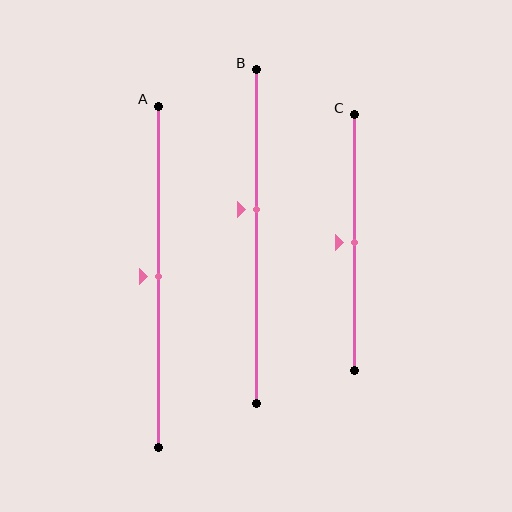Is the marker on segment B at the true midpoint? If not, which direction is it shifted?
No, the marker on segment B is shifted upward by about 8% of the segment length.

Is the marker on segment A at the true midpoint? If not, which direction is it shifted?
Yes, the marker on segment A is at the true midpoint.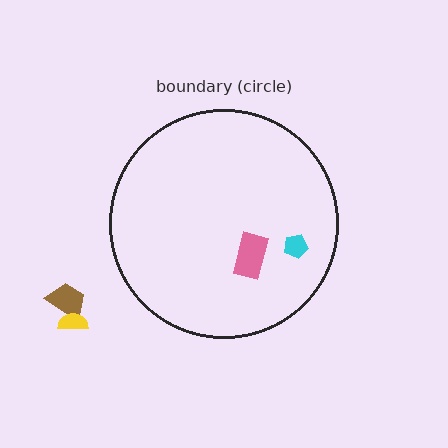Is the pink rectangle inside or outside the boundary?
Inside.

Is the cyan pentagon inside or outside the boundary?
Inside.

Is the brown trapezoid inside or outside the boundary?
Outside.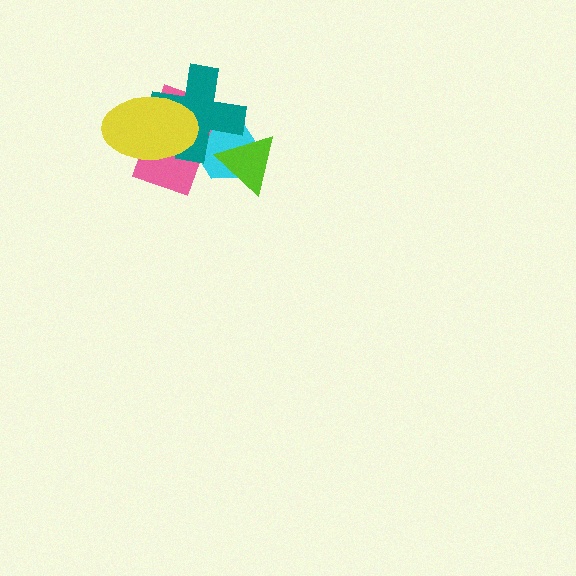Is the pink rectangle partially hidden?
Yes, it is partially covered by another shape.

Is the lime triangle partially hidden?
Yes, it is partially covered by another shape.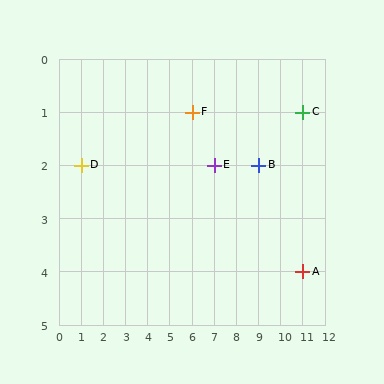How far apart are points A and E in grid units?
Points A and E are 4 columns and 2 rows apart (about 4.5 grid units diagonally).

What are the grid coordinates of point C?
Point C is at grid coordinates (11, 1).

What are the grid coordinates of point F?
Point F is at grid coordinates (6, 1).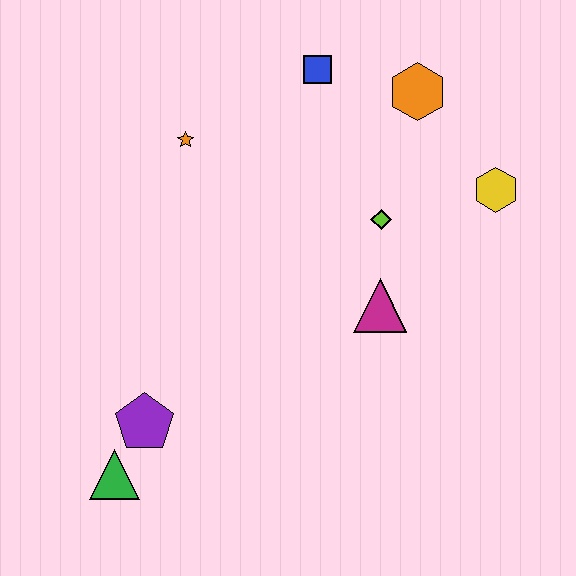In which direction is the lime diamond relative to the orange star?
The lime diamond is to the right of the orange star.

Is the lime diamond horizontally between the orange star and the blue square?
No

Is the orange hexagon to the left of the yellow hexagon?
Yes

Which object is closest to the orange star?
The blue square is closest to the orange star.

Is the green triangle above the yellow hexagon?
No